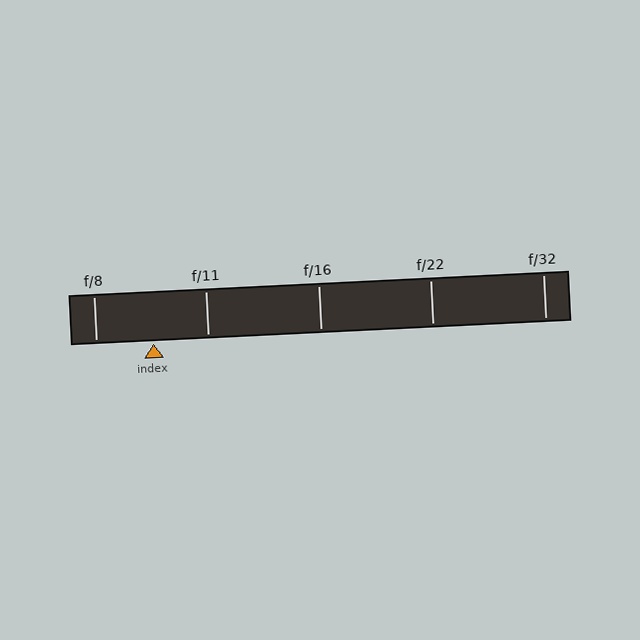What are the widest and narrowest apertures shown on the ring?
The widest aperture shown is f/8 and the narrowest is f/32.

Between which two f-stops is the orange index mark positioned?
The index mark is between f/8 and f/11.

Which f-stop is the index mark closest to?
The index mark is closest to f/11.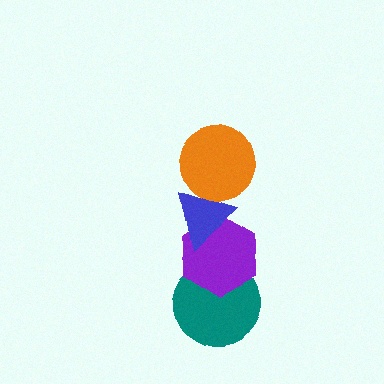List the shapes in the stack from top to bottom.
From top to bottom: the orange circle, the blue triangle, the purple hexagon, the teal circle.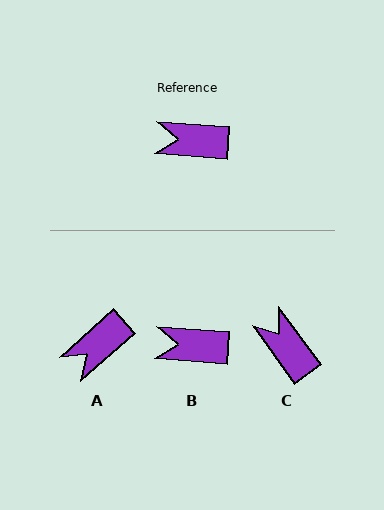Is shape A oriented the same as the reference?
No, it is off by about 46 degrees.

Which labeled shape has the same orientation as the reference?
B.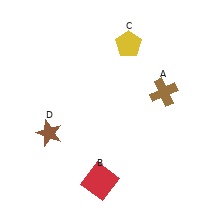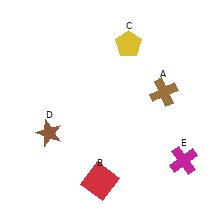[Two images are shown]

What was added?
A magenta cross (E) was added in Image 2.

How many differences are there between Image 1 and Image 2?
There is 1 difference between the two images.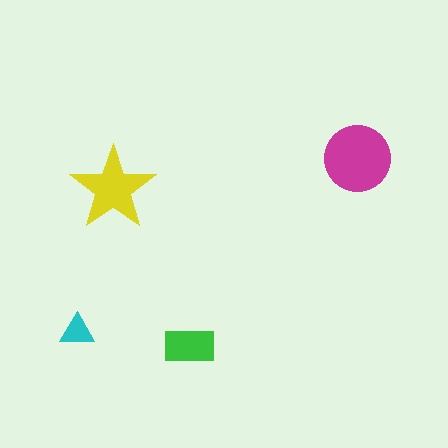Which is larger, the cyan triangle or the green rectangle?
The green rectangle.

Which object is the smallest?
The cyan triangle.